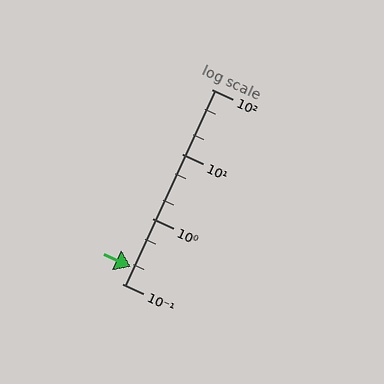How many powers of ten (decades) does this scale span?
The scale spans 3 decades, from 0.1 to 100.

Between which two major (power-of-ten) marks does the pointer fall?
The pointer is between 0.1 and 1.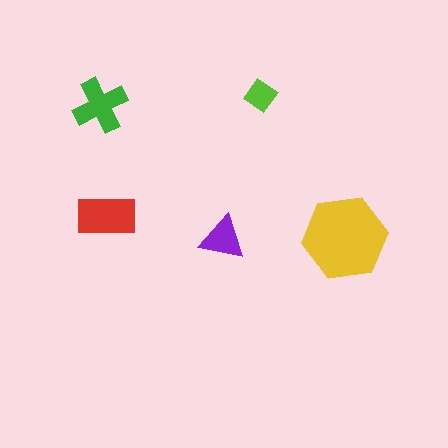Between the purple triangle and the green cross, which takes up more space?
The green cross.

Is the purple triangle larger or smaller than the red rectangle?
Smaller.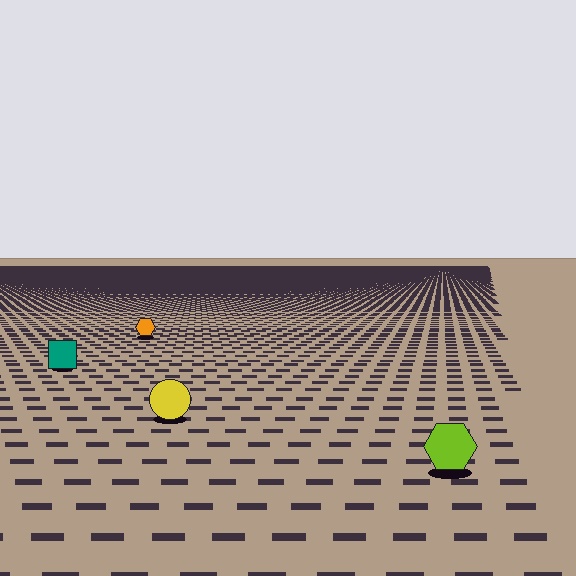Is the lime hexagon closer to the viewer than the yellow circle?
Yes. The lime hexagon is closer — you can tell from the texture gradient: the ground texture is coarser near it.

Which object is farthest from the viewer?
The orange hexagon is farthest from the viewer. It appears smaller and the ground texture around it is denser.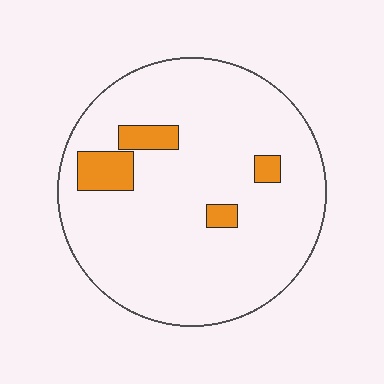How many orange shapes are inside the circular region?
4.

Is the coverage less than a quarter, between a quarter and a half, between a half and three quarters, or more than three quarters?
Less than a quarter.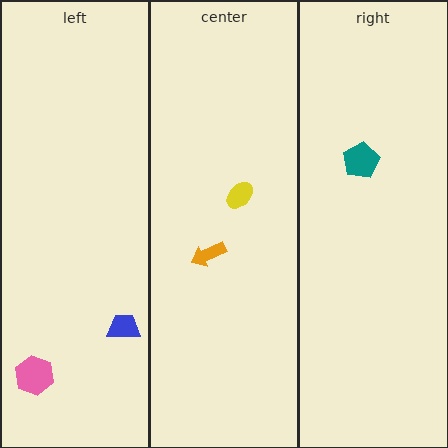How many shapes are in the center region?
2.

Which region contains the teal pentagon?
The right region.